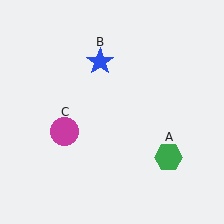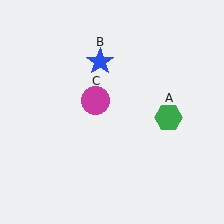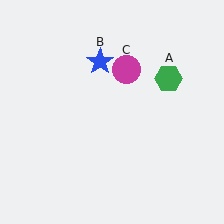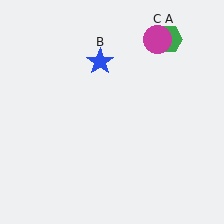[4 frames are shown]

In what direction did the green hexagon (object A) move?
The green hexagon (object A) moved up.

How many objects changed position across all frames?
2 objects changed position: green hexagon (object A), magenta circle (object C).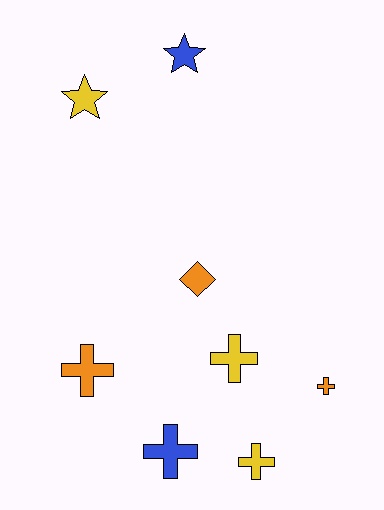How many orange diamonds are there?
There is 1 orange diamond.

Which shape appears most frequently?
Cross, with 5 objects.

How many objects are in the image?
There are 8 objects.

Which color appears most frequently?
Yellow, with 3 objects.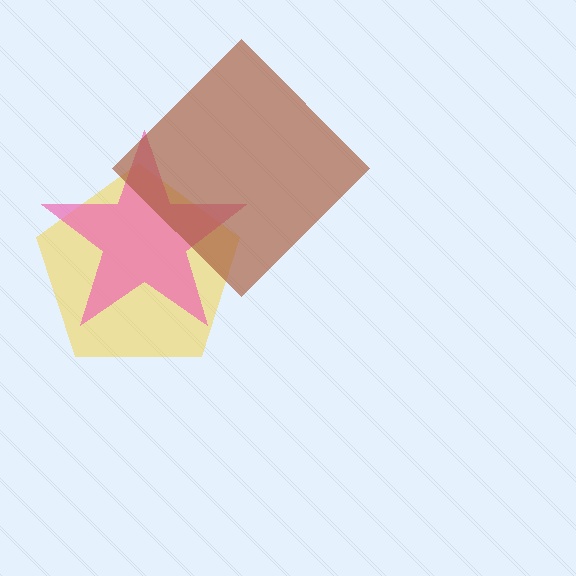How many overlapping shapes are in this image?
There are 3 overlapping shapes in the image.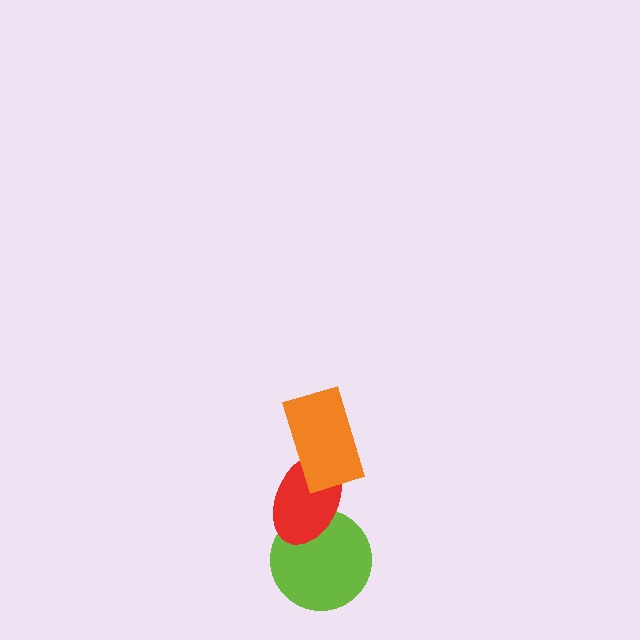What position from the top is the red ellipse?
The red ellipse is 2nd from the top.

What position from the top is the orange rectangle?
The orange rectangle is 1st from the top.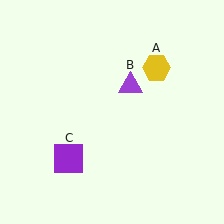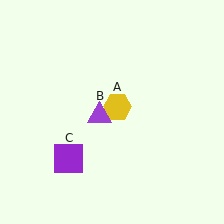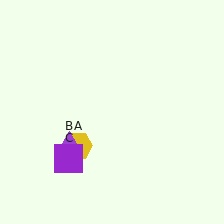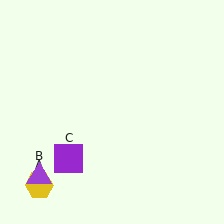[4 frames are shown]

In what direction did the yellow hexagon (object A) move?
The yellow hexagon (object A) moved down and to the left.